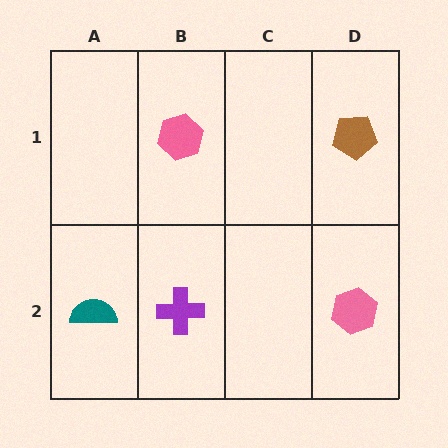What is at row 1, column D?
A brown pentagon.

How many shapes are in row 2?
3 shapes.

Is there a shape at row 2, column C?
No, that cell is empty.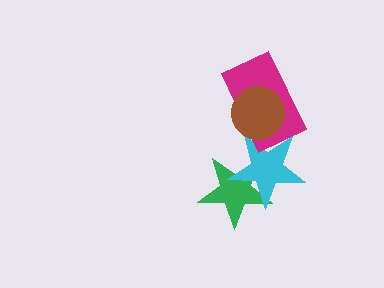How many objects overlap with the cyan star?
3 objects overlap with the cyan star.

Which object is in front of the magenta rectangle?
The brown circle is in front of the magenta rectangle.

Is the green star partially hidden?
Yes, it is partially covered by another shape.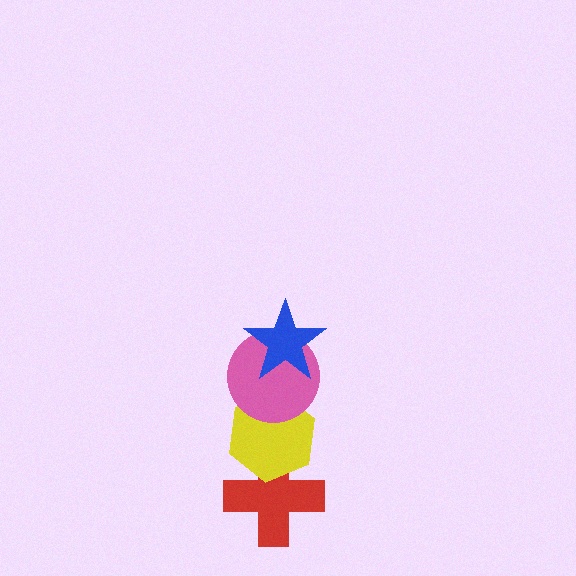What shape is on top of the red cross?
The yellow hexagon is on top of the red cross.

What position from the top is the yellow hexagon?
The yellow hexagon is 3rd from the top.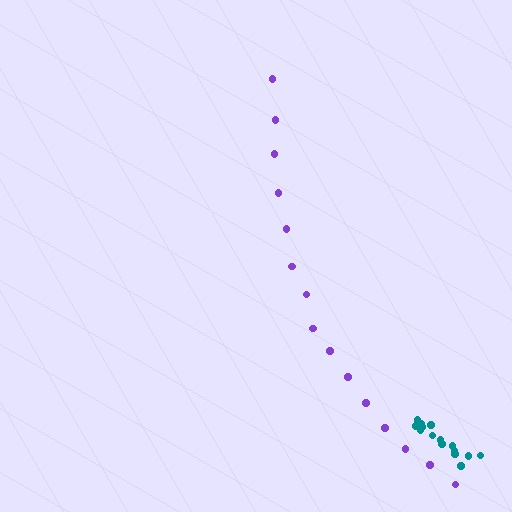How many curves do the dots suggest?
There are 2 distinct paths.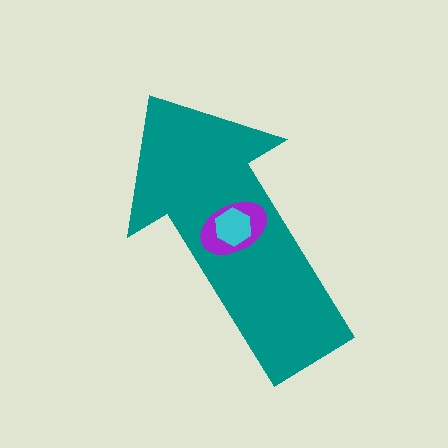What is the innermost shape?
The cyan hexagon.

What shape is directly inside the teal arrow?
The purple ellipse.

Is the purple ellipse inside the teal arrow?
Yes.